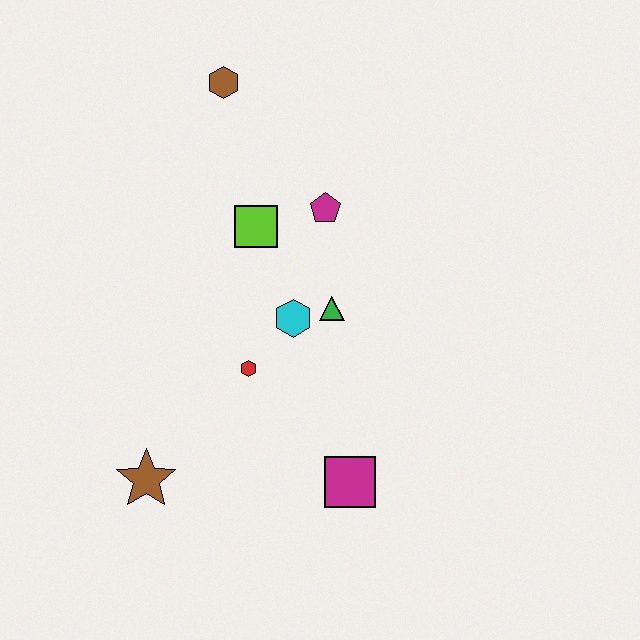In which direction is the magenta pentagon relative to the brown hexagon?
The magenta pentagon is below the brown hexagon.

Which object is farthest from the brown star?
The brown hexagon is farthest from the brown star.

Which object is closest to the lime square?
The magenta pentagon is closest to the lime square.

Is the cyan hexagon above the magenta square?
Yes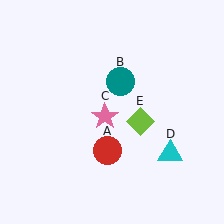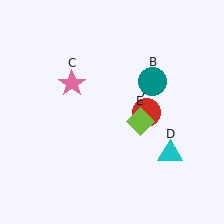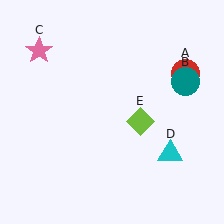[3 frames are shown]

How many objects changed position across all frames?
3 objects changed position: red circle (object A), teal circle (object B), pink star (object C).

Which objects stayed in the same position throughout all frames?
Cyan triangle (object D) and lime diamond (object E) remained stationary.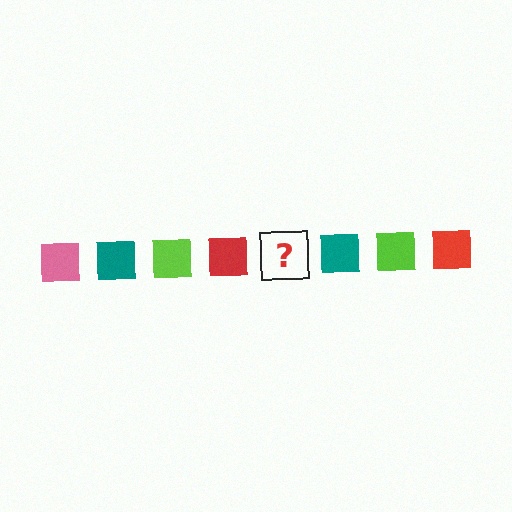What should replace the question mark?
The question mark should be replaced with a pink square.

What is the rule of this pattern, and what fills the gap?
The rule is that the pattern cycles through pink, teal, lime, red squares. The gap should be filled with a pink square.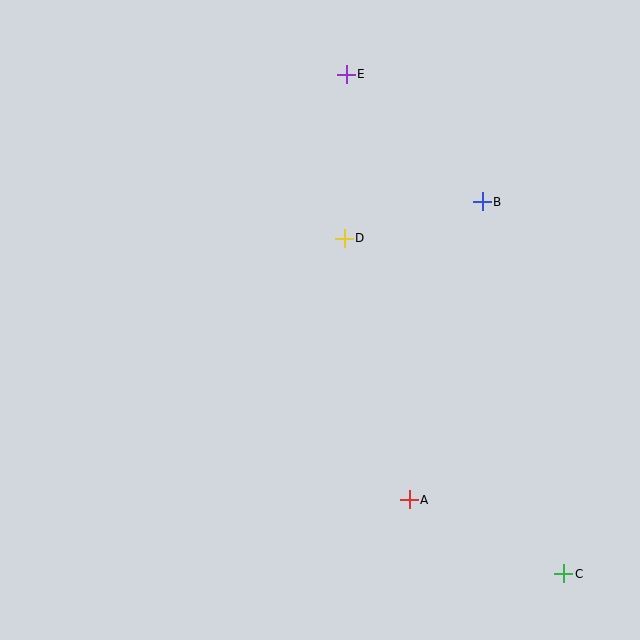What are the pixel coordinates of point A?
Point A is at (409, 500).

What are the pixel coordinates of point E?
Point E is at (346, 74).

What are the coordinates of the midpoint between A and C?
The midpoint between A and C is at (487, 537).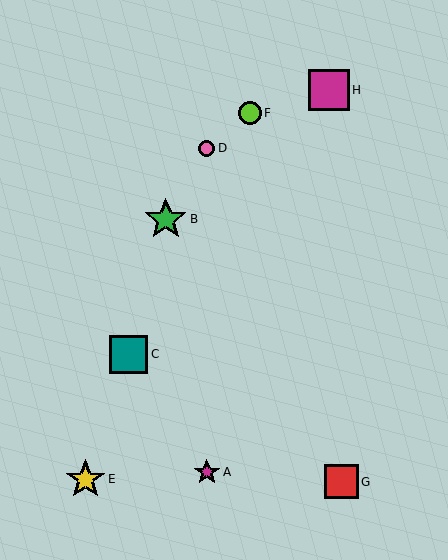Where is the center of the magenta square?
The center of the magenta square is at (329, 90).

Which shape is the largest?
The green star (labeled B) is the largest.